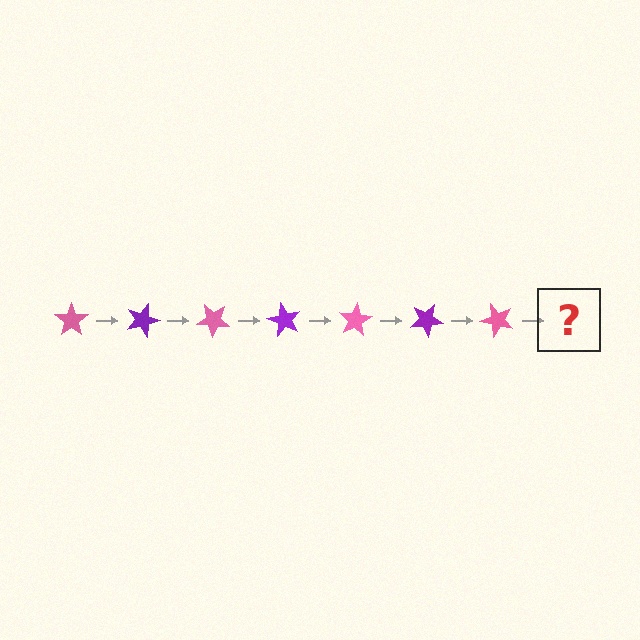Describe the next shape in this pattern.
It should be a purple star, rotated 140 degrees from the start.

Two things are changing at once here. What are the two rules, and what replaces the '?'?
The two rules are that it rotates 20 degrees each step and the color cycles through pink and purple. The '?' should be a purple star, rotated 140 degrees from the start.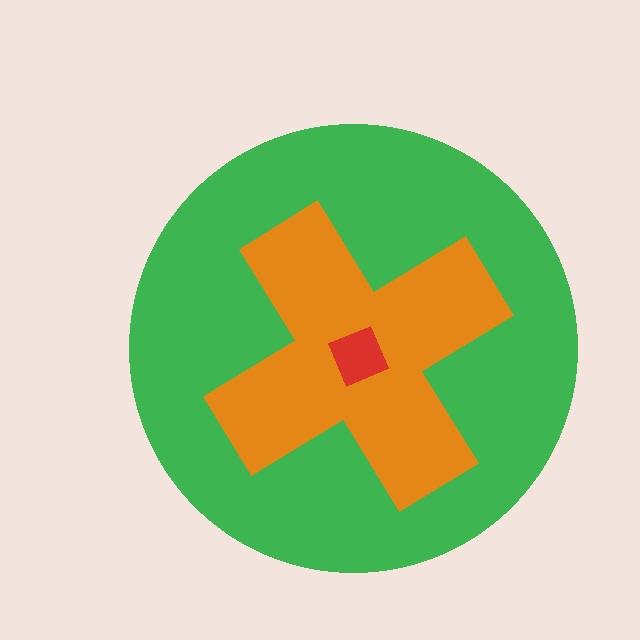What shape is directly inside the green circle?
The orange cross.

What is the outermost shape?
The green circle.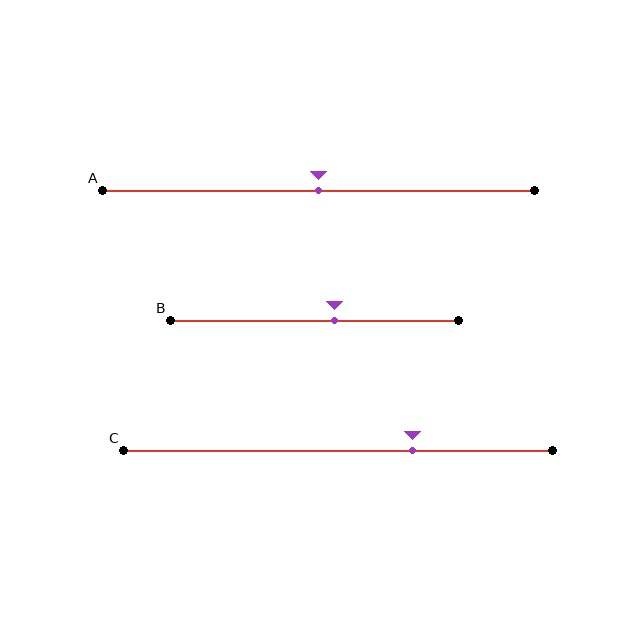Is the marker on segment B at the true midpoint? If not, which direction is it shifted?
No, the marker on segment B is shifted to the right by about 7% of the segment length.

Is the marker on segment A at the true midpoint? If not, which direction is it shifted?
Yes, the marker on segment A is at the true midpoint.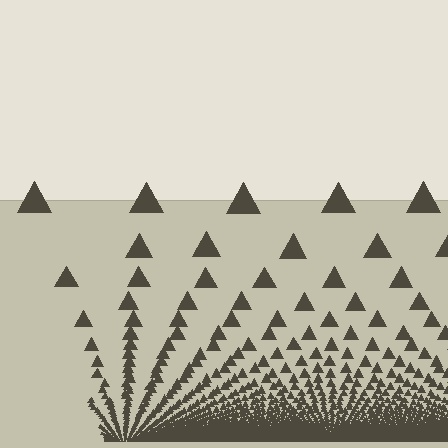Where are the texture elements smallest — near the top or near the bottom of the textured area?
Near the bottom.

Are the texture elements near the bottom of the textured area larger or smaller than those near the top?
Smaller. The gradient is inverted — elements near the bottom are smaller and denser.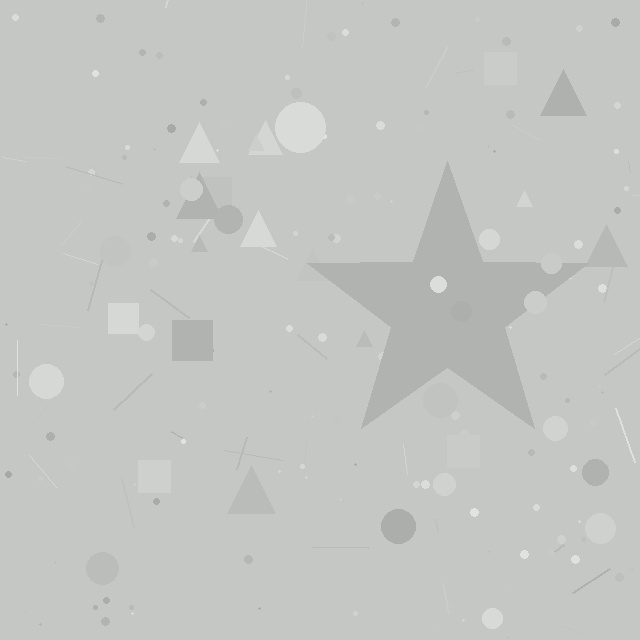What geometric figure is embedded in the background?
A star is embedded in the background.